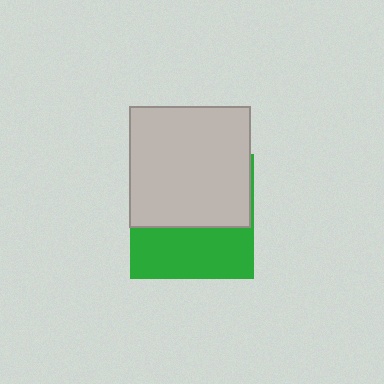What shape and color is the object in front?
The object in front is a light gray square.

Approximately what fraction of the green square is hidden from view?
Roughly 58% of the green square is hidden behind the light gray square.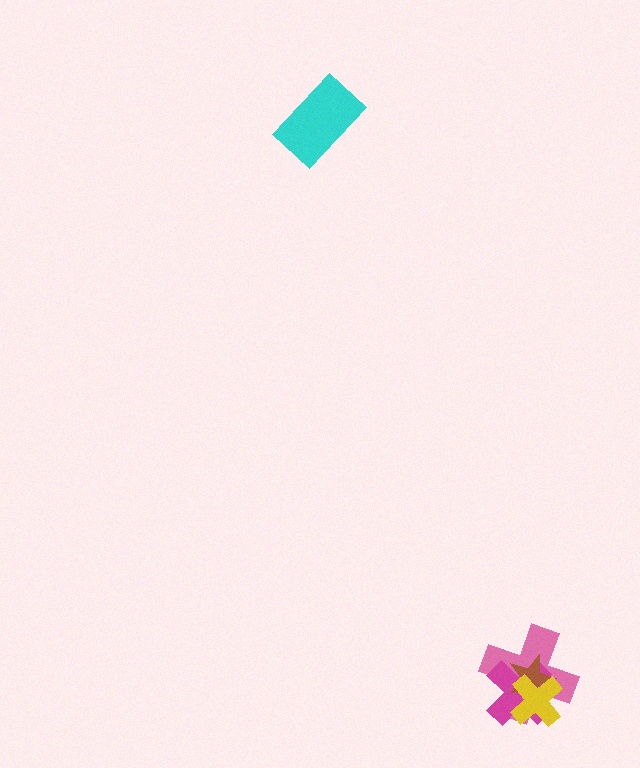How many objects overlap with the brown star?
3 objects overlap with the brown star.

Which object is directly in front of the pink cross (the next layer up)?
The magenta cross is directly in front of the pink cross.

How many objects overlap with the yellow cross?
3 objects overlap with the yellow cross.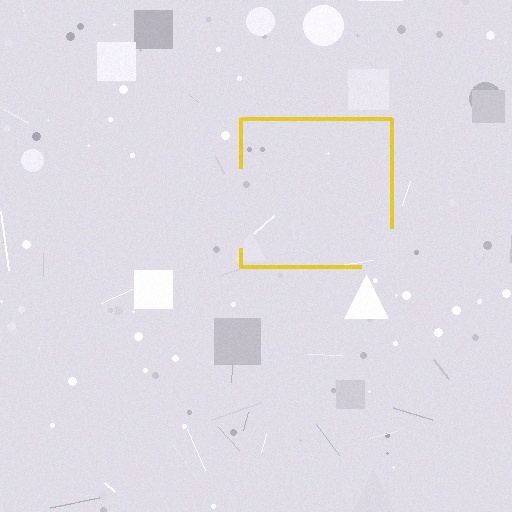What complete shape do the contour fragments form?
The contour fragments form a square.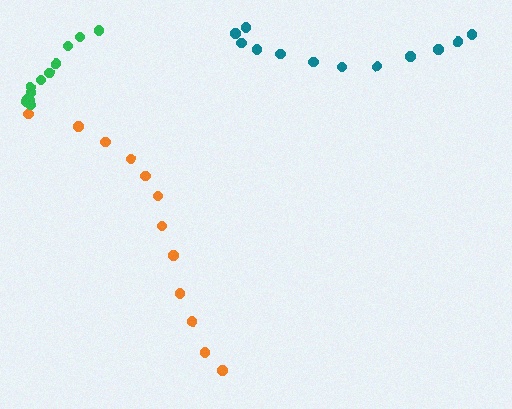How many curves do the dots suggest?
There are 3 distinct paths.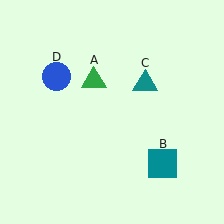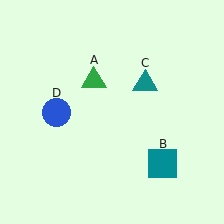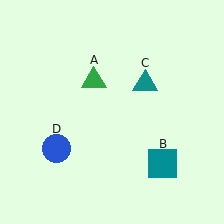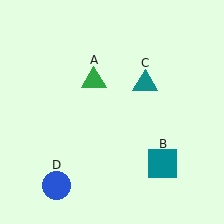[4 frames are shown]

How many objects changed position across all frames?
1 object changed position: blue circle (object D).